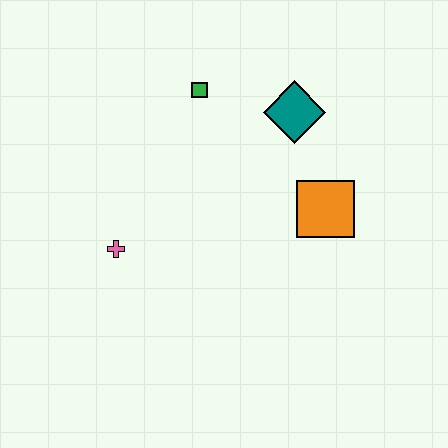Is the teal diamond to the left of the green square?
No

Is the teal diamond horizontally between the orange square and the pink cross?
Yes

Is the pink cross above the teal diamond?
No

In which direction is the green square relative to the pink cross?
The green square is above the pink cross.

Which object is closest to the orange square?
The teal diamond is closest to the orange square.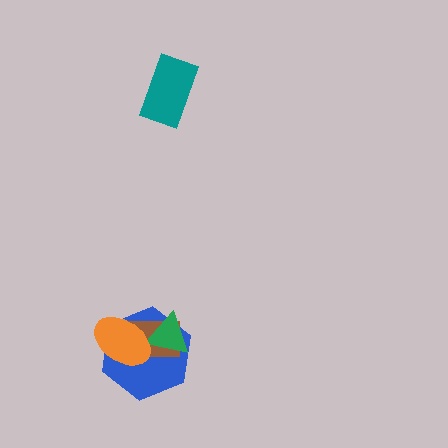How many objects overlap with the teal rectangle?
0 objects overlap with the teal rectangle.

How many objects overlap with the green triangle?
3 objects overlap with the green triangle.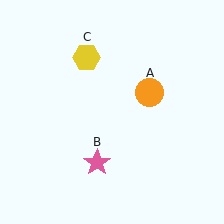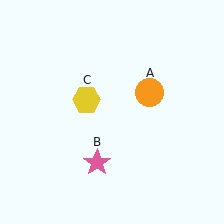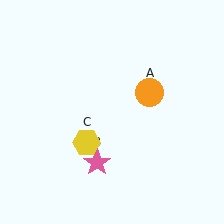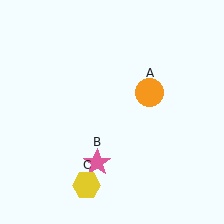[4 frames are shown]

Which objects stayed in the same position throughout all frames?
Orange circle (object A) and pink star (object B) remained stationary.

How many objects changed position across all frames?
1 object changed position: yellow hexagon (object C).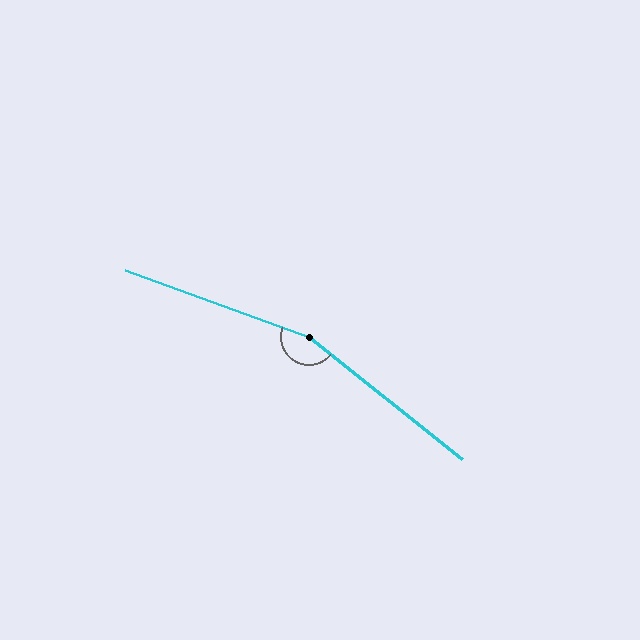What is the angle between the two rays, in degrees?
Approximately 162 degrees.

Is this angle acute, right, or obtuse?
It is obtuse.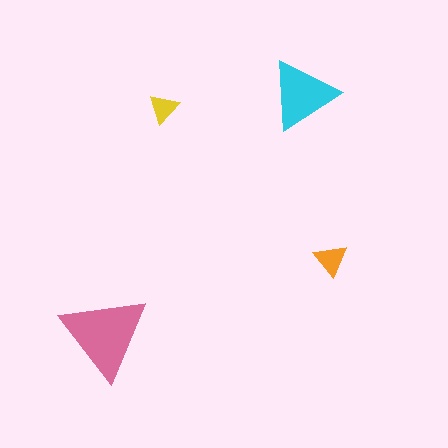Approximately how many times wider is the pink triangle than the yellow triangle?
About 3 times wider.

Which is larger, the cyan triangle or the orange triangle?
The cyan one.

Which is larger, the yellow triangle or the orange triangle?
The orange one.